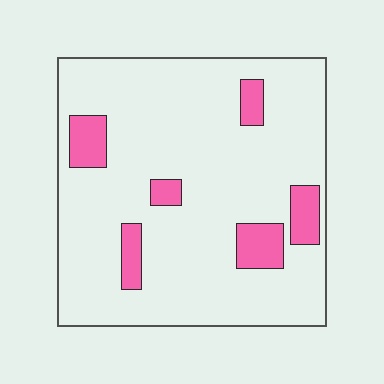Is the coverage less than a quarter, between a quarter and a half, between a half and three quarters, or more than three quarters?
Less than a quarter.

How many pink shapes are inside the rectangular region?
6.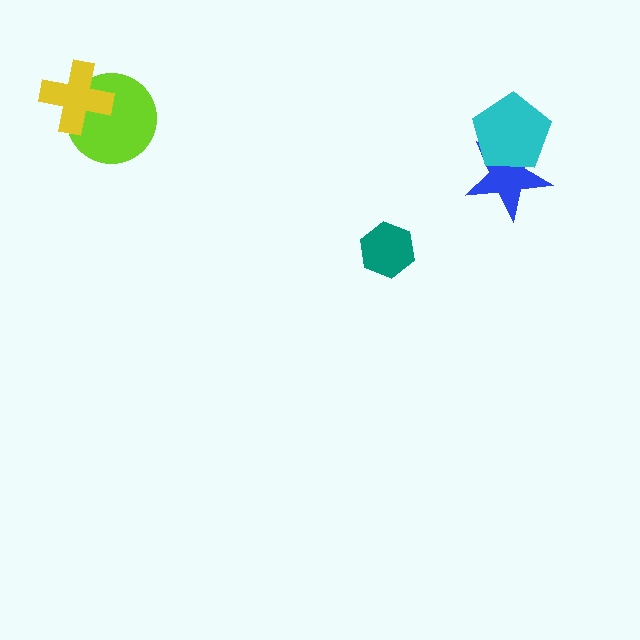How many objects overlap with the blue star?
1 object overlaps with the blue star.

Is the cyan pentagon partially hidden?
No, no other shape covers it.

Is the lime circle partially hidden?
Yes, it is partially covered by another shape.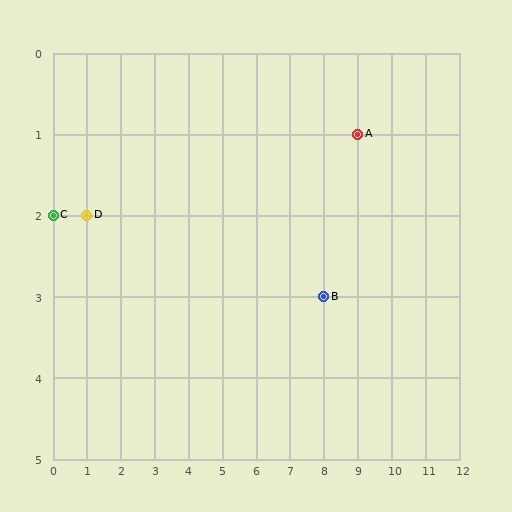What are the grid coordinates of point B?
Point B is at grid coordinates (8, 3).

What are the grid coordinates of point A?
Point A is at grid coordinates (9, 1).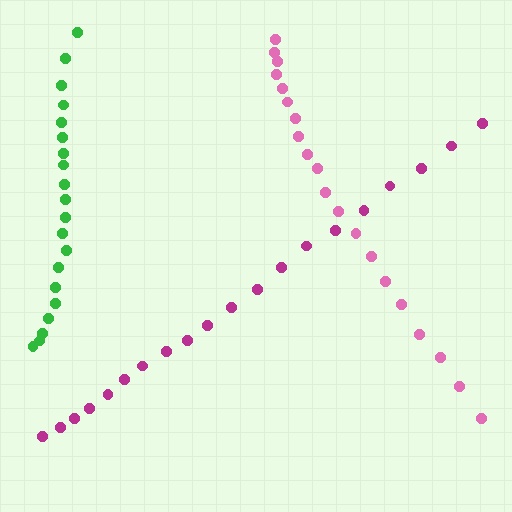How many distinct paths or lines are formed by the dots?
There are 3 distinct paths.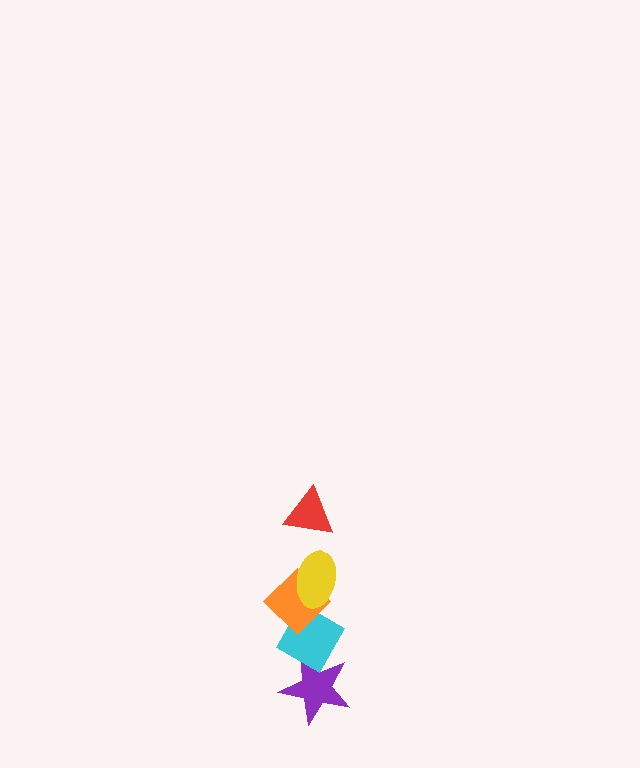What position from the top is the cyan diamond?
The cyan diamond is 4th from the top.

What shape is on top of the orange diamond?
The yellow ellipse is on top of the orange diamond.